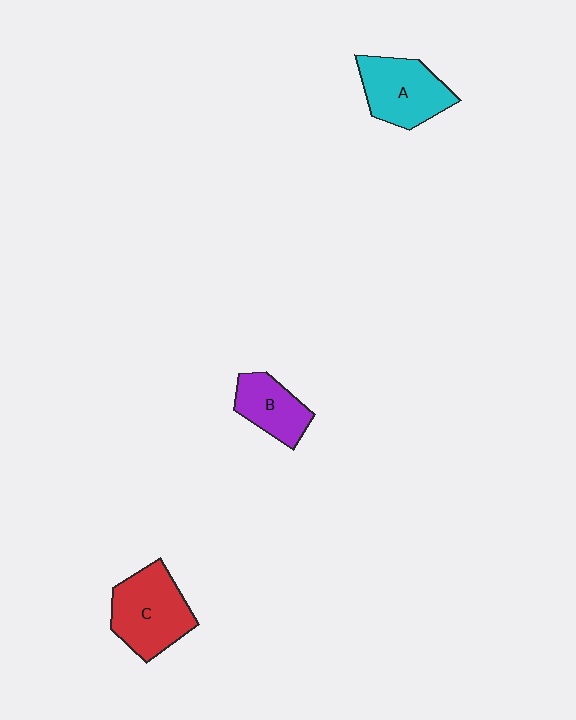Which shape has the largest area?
Shape C (red).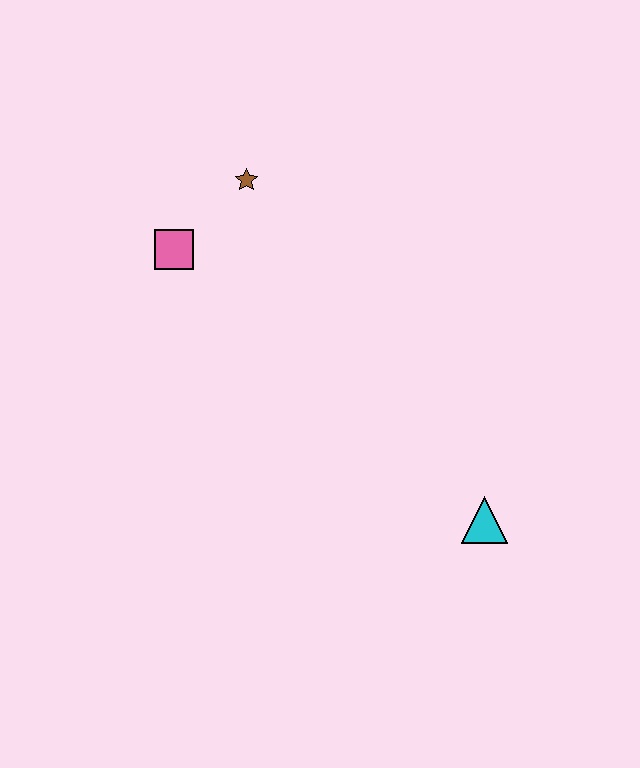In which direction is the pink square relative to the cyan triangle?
The pink square is to the left of the cyan triangle.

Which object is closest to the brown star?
The pink square is closest to the brown star.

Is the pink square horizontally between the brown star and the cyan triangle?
No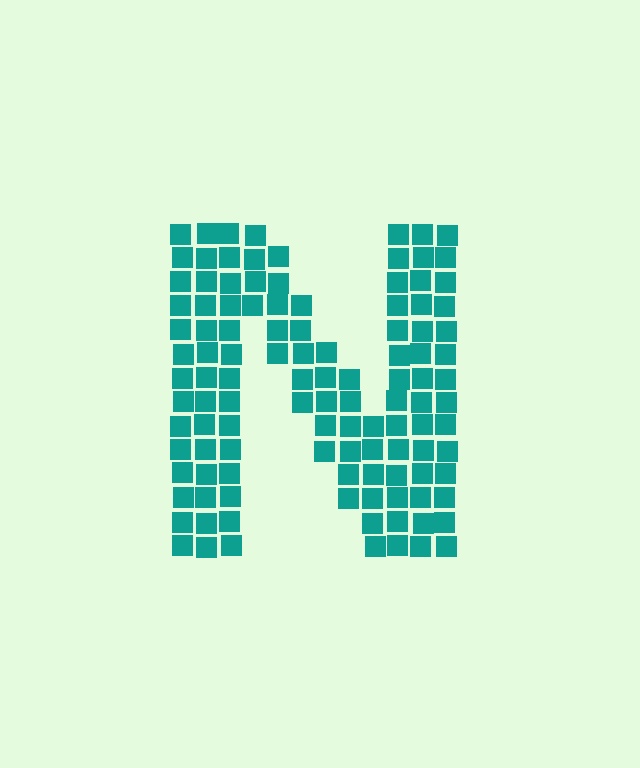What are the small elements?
The small elements are squares.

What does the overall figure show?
The overall figure shows the letter N.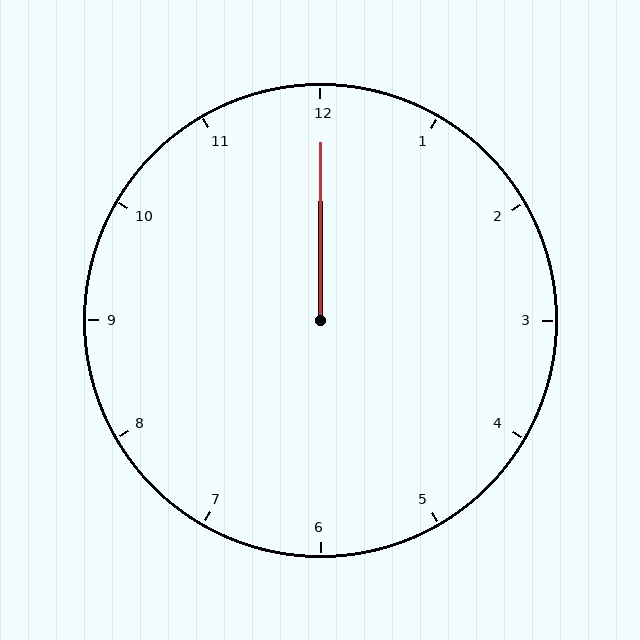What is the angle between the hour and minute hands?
Approximately 0 degrees.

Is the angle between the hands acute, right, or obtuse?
It is acute.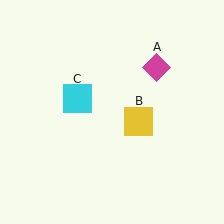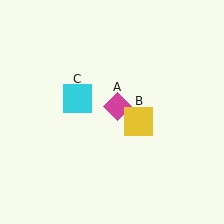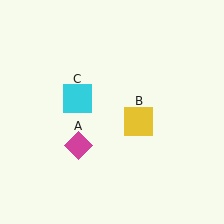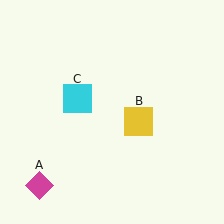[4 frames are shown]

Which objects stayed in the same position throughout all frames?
Yellow square (object B) and cyan square (object C) remained stationary.